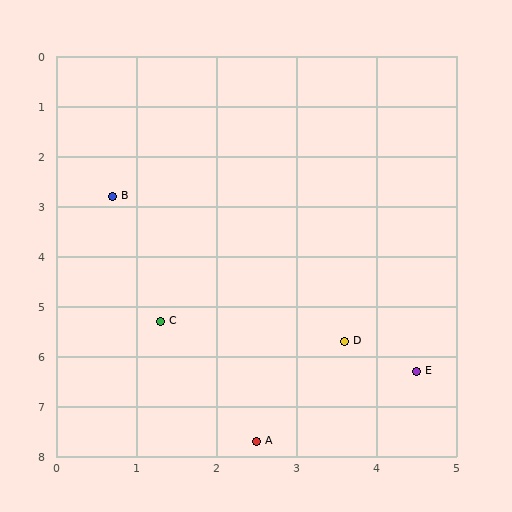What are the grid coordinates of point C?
Point C is at approximately (1.3, 5.3).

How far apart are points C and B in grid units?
Points C and B are about 2.6 grid units apart.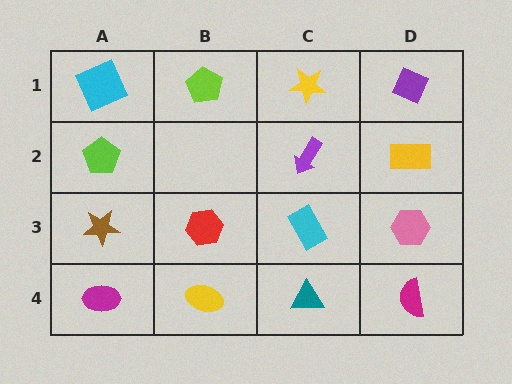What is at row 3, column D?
A pink hexagon.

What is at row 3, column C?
A cyan rectangle.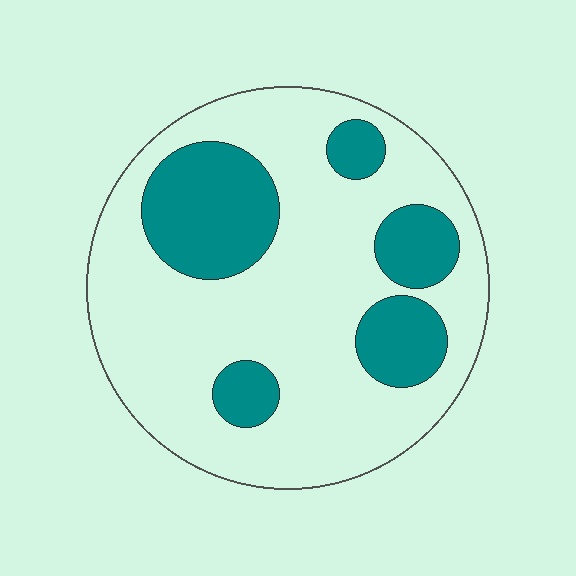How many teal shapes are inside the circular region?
5.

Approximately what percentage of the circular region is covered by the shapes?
Approximately 25%.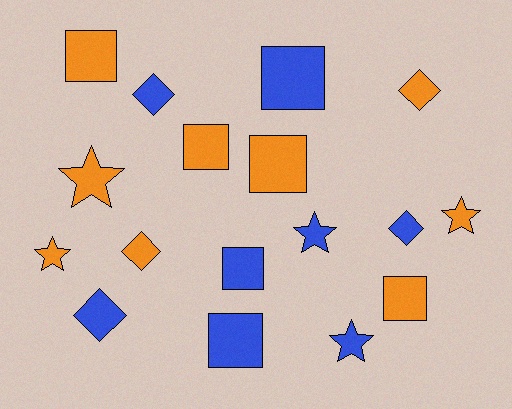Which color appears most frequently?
Orange, with 9 objects.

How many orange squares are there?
There are 4 orange squares.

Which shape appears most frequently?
Square, with 7 objects.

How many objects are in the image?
There are 17 objects.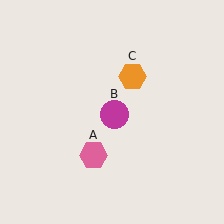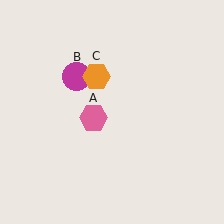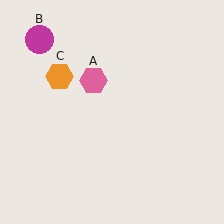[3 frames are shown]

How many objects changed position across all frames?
3 objects changed position: pink hexagon (object A), magenta circle (object B), orange hexagon (object C).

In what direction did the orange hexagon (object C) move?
The orange hexagon (object C) moved left.